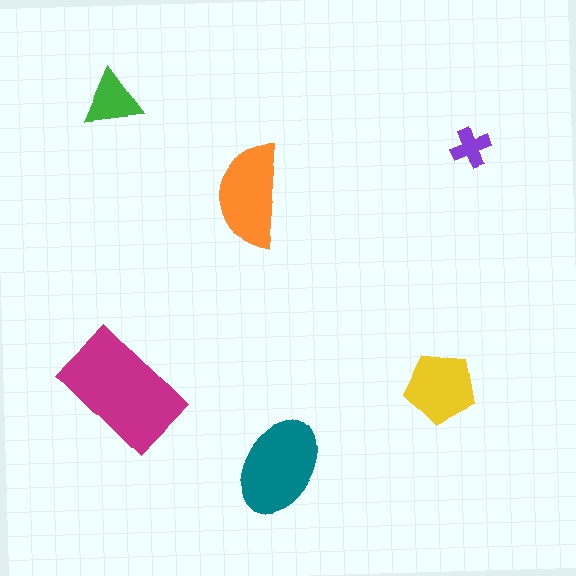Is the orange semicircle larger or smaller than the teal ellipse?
Smaller.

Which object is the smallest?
The purple cross.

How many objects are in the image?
There are 6 objects in the image.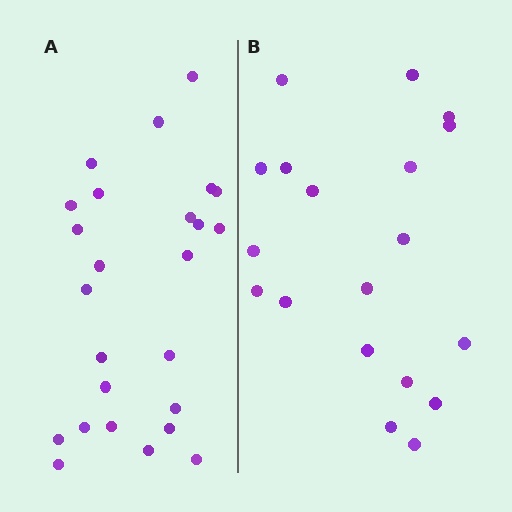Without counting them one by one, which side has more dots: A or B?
Region A (the left region) has more dots.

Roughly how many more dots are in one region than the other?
Region A has about 6 more dots than region B.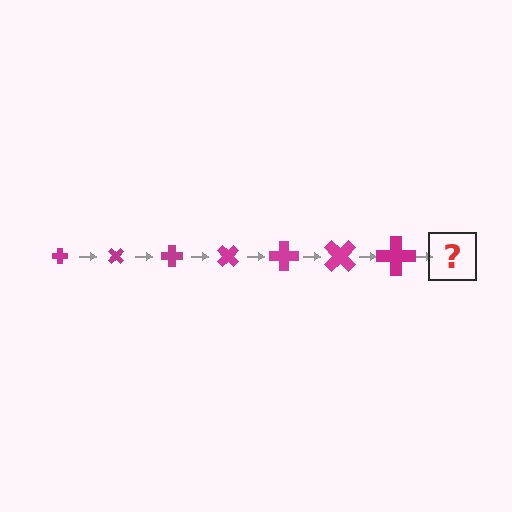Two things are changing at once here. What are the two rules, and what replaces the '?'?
The two rules are that the cross grows larger each step and it rotates 45 degrees each step. The '?' should be a cross, larger than the previous one and rotated 315 degrees from the start.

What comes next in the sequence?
The next element should be a cross, larger than the previous one and rotated 315 degrees from the start.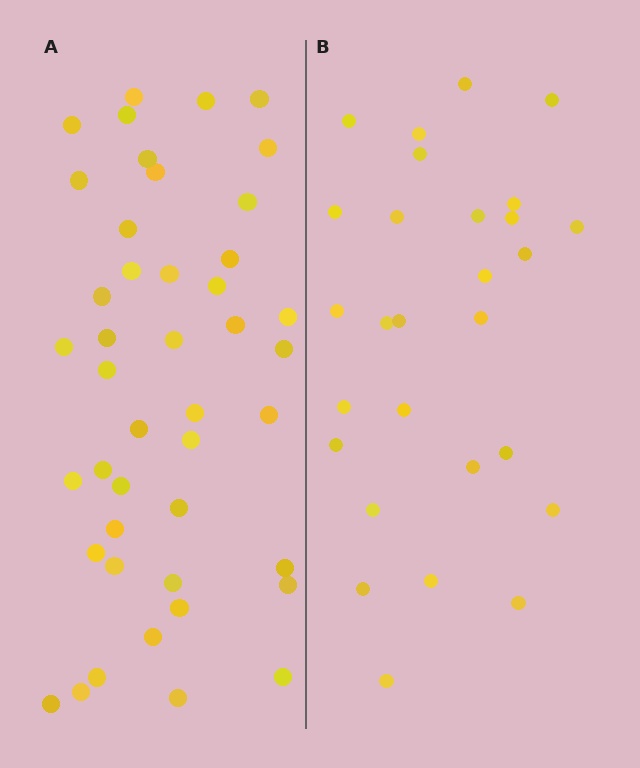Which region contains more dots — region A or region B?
Region A (the left region) has more dots.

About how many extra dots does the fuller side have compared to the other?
Region A has approximately 15 more dots than region B.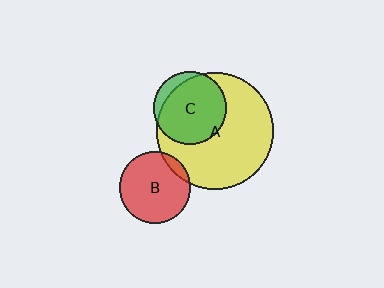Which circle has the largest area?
Circle A (yellow).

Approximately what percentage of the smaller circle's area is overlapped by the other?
Approximately 85%.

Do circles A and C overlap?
Yes.